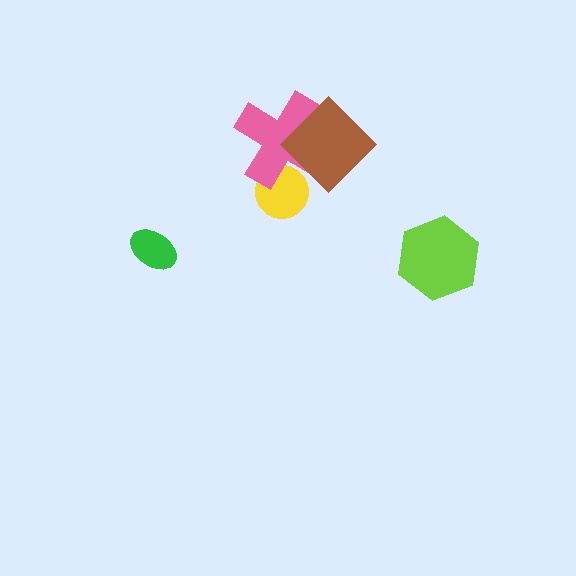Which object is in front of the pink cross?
The brown diamond is in front of the pink cross.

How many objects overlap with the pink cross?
2 objects overlap with the pink cross.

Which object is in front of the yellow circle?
The pink cross is in front of the yellow circle.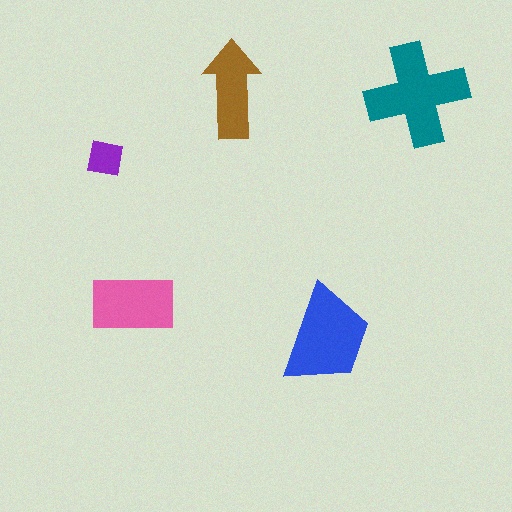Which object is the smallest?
The purple square.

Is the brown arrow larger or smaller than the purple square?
Larger.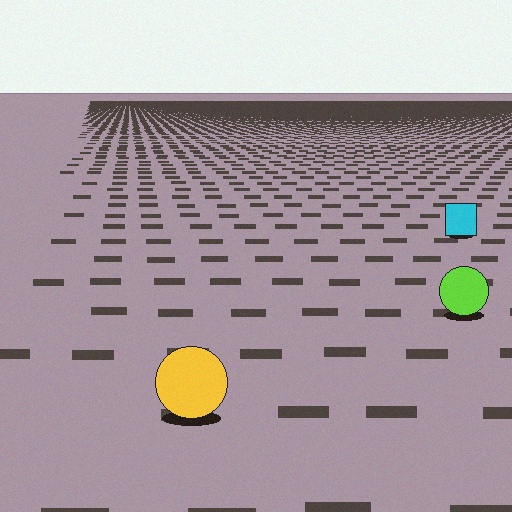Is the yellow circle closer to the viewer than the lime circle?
Yes. The yellow circle is closer — you can tell from the texture gradient: the ground texture is coarser near it.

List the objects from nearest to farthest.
From nearest to farthest: the yellow circle, the lime circle, the cyan square.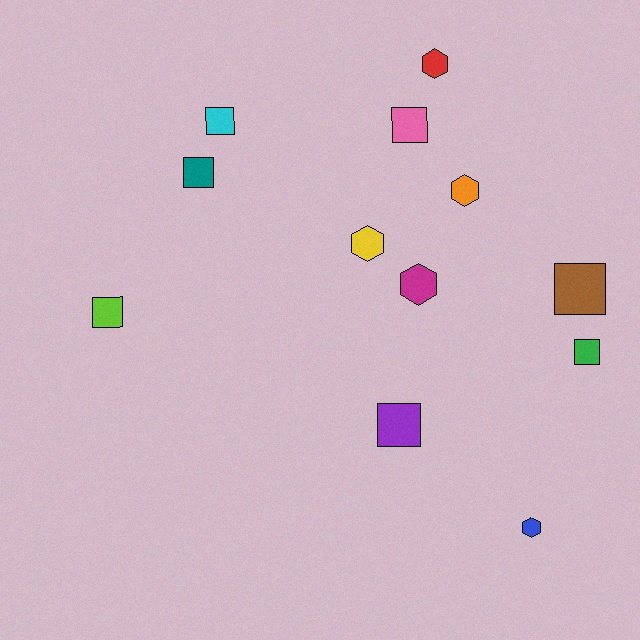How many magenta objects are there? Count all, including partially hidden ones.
There is 1 magenta object.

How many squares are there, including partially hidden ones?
There are 7 squares.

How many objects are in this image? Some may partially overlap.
There are 12 objects.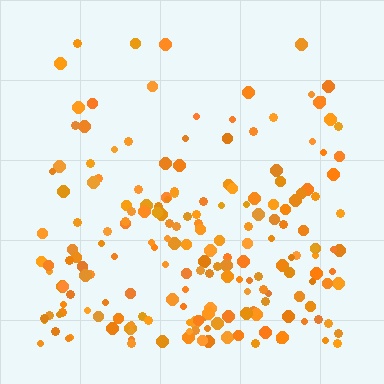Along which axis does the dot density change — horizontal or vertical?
Vertical.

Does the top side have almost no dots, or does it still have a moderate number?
Still a moderate number, just noticeably fewer than the bottom.